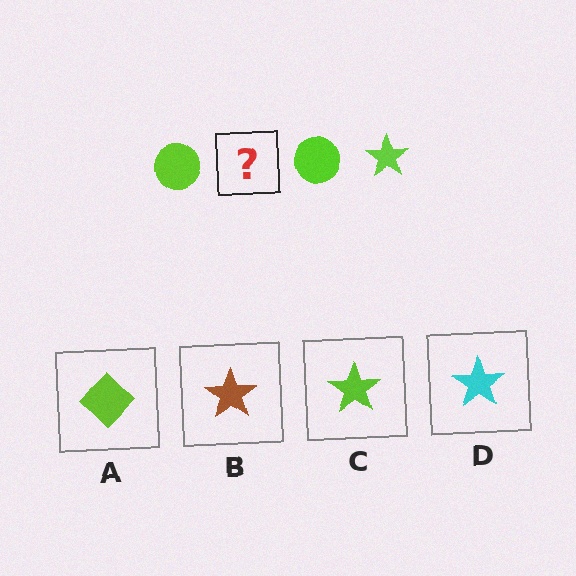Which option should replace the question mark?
Option C.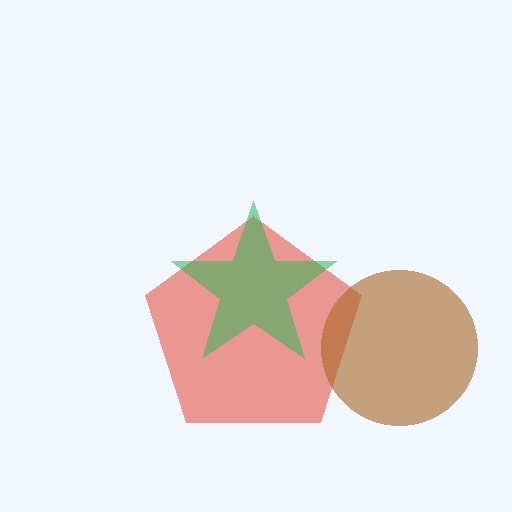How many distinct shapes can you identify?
There are 3 distinct shapes: a red pentagon, a green star, a brown circle.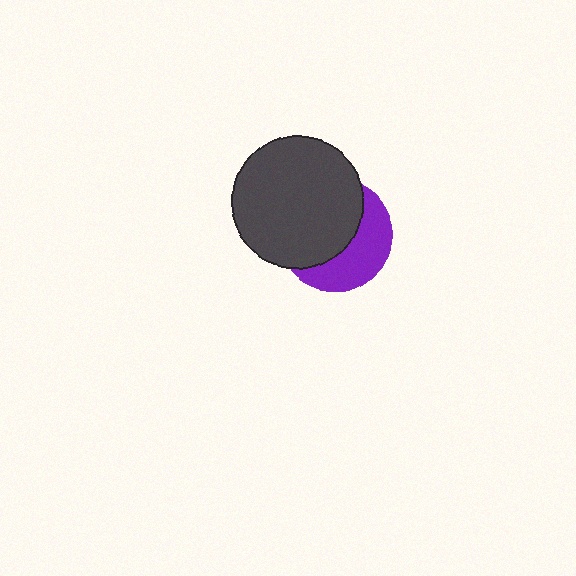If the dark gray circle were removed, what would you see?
You would see the complete purple circle.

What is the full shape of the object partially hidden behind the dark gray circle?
The partially hidden object is a purple circle.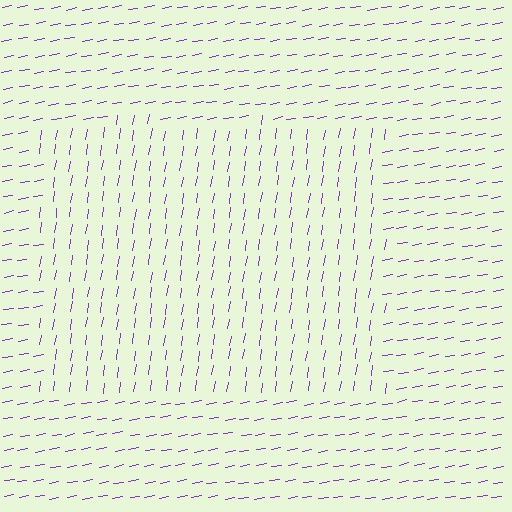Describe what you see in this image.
The image is filled with small purple line segments. A rectangle region in the image has lines oriented differently from the surrounding lines, creating a visible texture boundary.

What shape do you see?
I see a rectangle.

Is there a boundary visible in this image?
Yes, there is a texture boundary formed by a change in line orientation.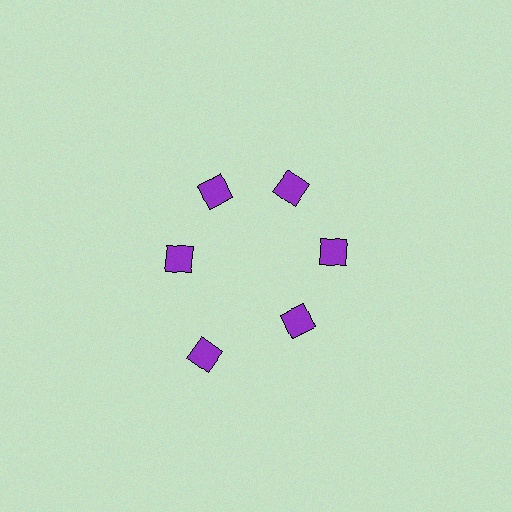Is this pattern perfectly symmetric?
No. The 6 purple diamonds are arranged in a ring, but one element near the 7 o'clock position is pushed outward from the center, breaking the 6-fold rotational symmetry.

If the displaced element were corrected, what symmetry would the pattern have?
It would have 6-fold rotational symmetry — the pattern would map onto itself every 60 degrees.